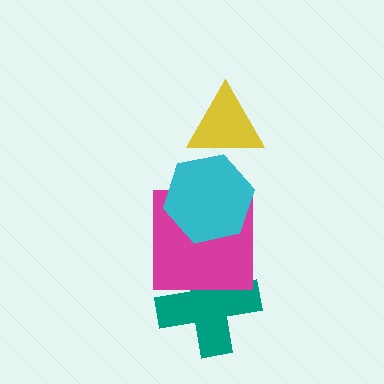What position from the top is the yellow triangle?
The yellow triangle is 1st from the top.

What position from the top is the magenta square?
The magenta square is 3rd from the top.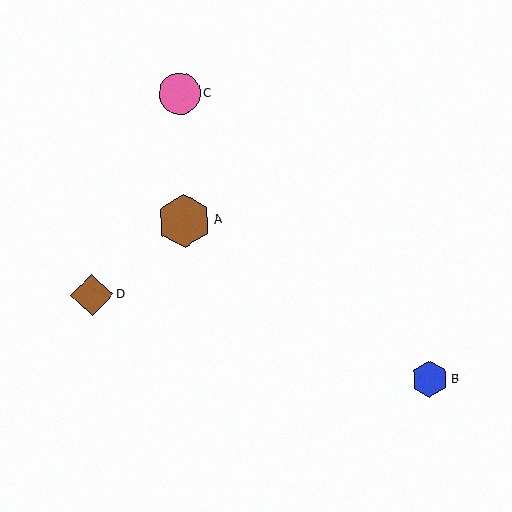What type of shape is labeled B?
Shape B is a blue hexagon.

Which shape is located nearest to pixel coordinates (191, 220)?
The brown hexagon (labeled A) at (184, 221) is nearest to that location.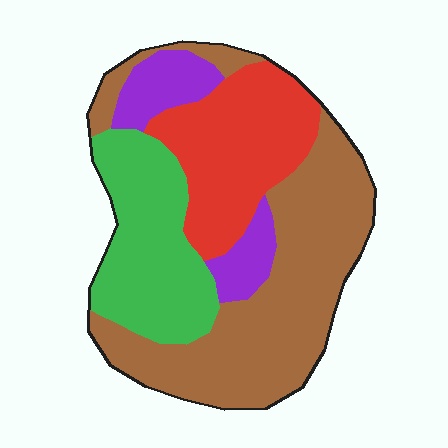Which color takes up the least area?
Purple, at roughly 10%.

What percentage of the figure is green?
Green covers about 25% of the figure.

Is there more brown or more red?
Brown.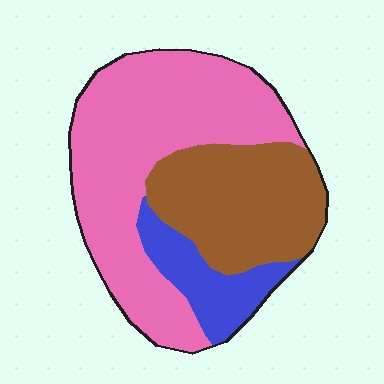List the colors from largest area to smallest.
From largest to smallest: pink, brown, blue.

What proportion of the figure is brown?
Brown takes up about one third (1/3) of the figure.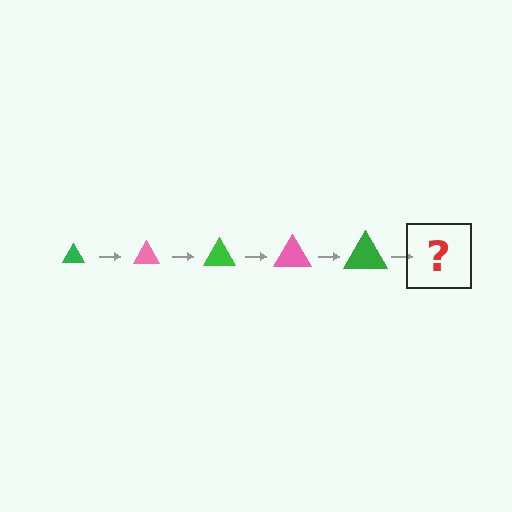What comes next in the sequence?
The next element should be a pink triangle, larger than the previous one.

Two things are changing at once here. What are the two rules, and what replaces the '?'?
The two rules are that the triangle grows larger each step and the color cycles through green and pink. The '?' should be a pink triangle, larger than the previous one.